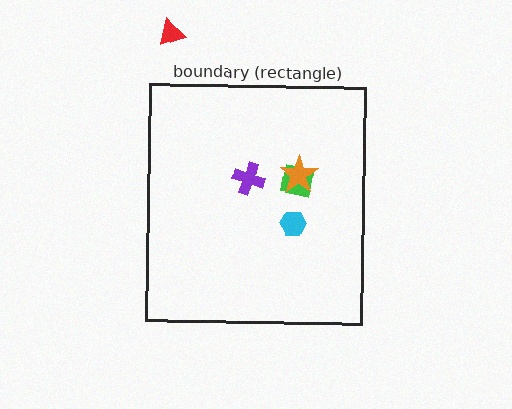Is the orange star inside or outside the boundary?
Inside.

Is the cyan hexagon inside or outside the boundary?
Inside.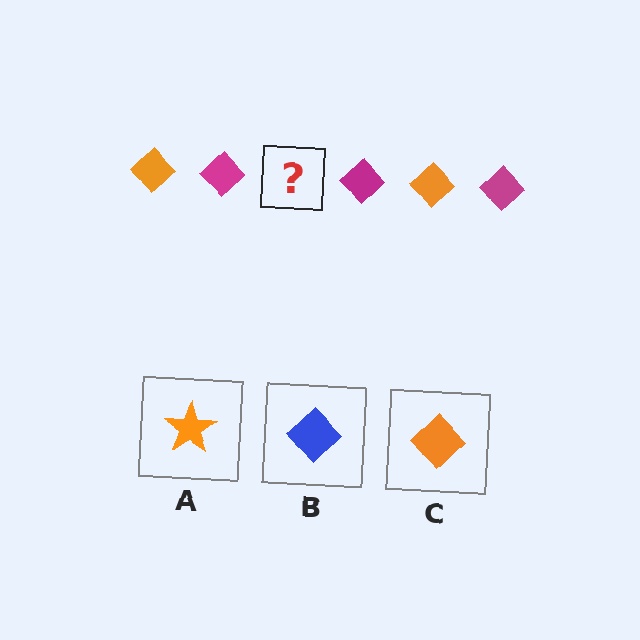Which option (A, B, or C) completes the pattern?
C.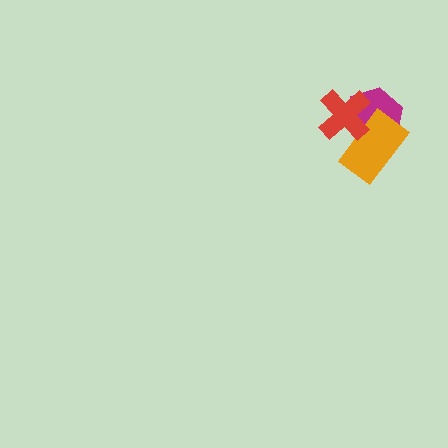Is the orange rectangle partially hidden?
Yes, it is partially covered by another shape.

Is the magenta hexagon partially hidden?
Yes, it is partially covered by another shape.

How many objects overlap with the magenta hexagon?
2 objects overlap with the magenta hexagon.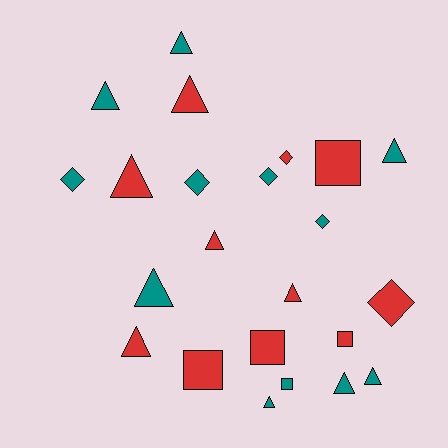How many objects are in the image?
There are 23 objects.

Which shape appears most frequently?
Triangle, with 12 objects.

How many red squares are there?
There are 4 red squares.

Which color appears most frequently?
Teal, with 12 objects.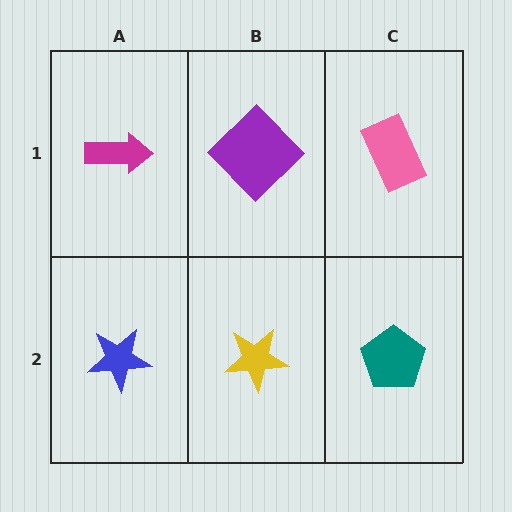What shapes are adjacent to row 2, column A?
A magenta arrow (row 1, column A), a yellow star (row 2, column B).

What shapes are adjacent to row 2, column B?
A purple diamond (row 1, column B), a blue star (row 2, column A), a teal pentagon (row 2, column C).